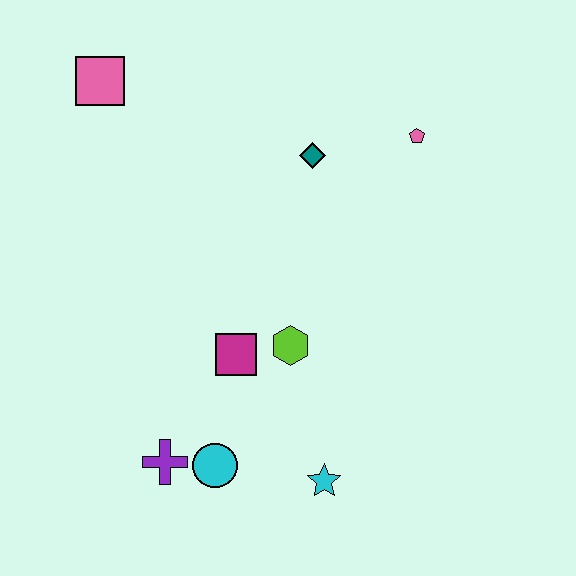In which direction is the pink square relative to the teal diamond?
The pink square is to the left of the teal diamond.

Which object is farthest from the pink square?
The cyan star is farthest from the pink square.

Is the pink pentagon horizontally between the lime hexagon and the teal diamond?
No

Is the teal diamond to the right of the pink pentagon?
No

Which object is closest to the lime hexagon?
The magenta square is closest to the lime hexagon.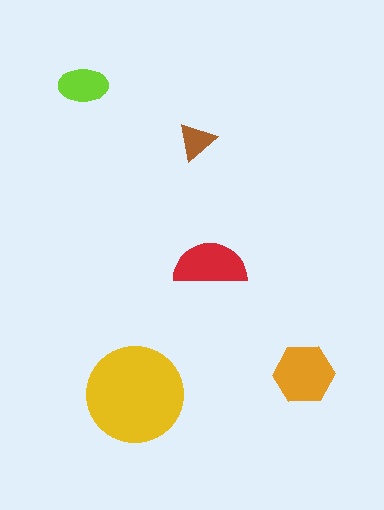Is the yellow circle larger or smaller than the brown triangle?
Larger.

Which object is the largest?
The yellow circle.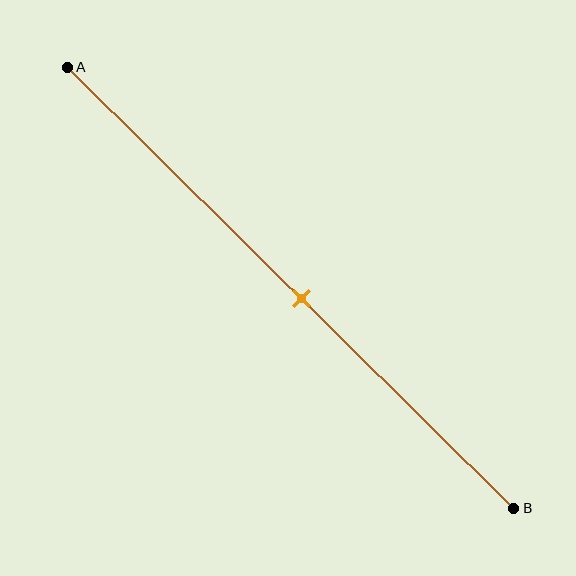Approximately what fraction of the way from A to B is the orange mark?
The orange mark is approximately 50% of the way from A to B.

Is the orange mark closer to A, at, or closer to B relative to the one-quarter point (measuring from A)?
The orange mark is closer to point B than the one-quarter point of segment AB.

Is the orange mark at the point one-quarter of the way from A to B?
No, the mark is at about 50% from A, not at the 25% one-quarter point.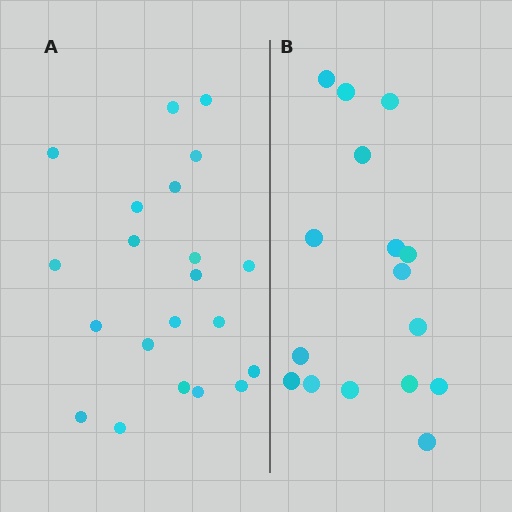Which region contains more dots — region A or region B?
Region A (the left region) has more dots.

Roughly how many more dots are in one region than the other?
Region A has about 5 more dots than region B.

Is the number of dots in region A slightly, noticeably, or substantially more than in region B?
Region A has noticeably more, but not dramatically so. The ratio is roughly 1.3 to 1.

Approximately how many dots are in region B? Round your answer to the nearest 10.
About 20 dots. (The exact count is 16, which rounds to 20.)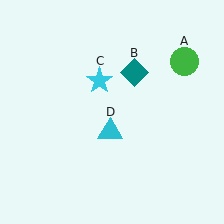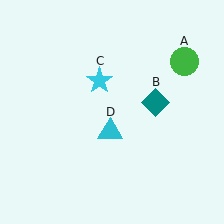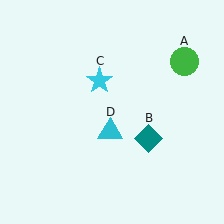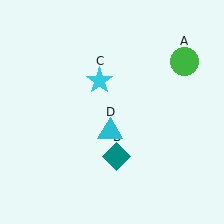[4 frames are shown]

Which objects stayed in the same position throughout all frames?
Green circle (object A) and cyan star (object C) and cyan triangle (object D) remained stationary.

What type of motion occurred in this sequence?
The teal diamond (object B) rotated clockwise around the center of the scene.